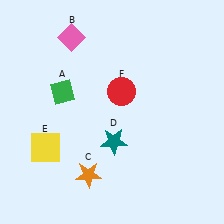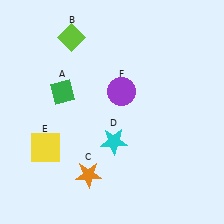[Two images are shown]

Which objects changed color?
B changed from pink to lime. D changed from teal to cyan. F changed from red to purple.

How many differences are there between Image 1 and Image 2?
There are 3 differences between the two images.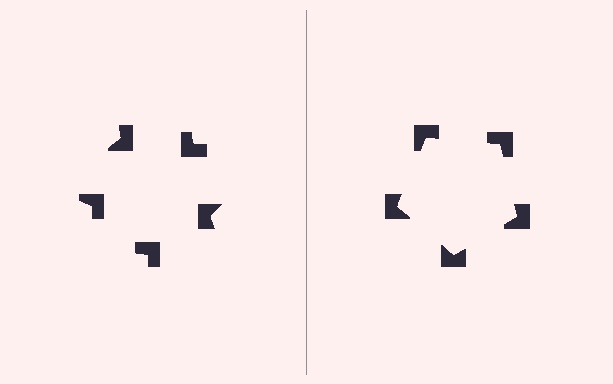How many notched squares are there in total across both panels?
10 — 5 on each side.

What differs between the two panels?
The notched squares are positioned identically on both sides; only the wedge orientations differ. On the right they align to a pentagon; on the left they are misaligned.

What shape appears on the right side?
An illusory pentagon.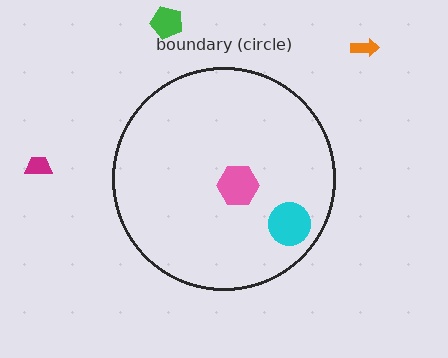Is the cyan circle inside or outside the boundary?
Inside.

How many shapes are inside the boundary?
2 inside, 3 outside.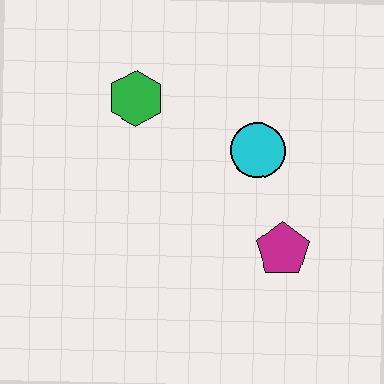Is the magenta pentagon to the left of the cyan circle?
No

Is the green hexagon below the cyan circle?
No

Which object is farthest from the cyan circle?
The green hexagon is farthest from the cyan circle.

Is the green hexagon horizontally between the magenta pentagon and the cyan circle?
No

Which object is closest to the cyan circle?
The magenta pentagon is closest to the cyan circle.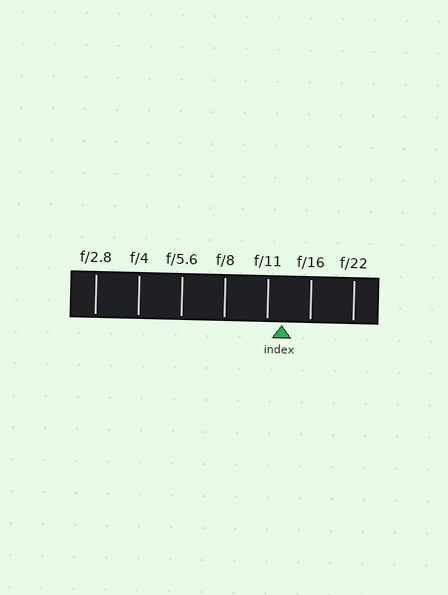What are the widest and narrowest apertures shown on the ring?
The widest aperture shown is f/2.8 and the narrowest is f/22.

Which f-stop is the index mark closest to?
The index mark is closest to f/11.